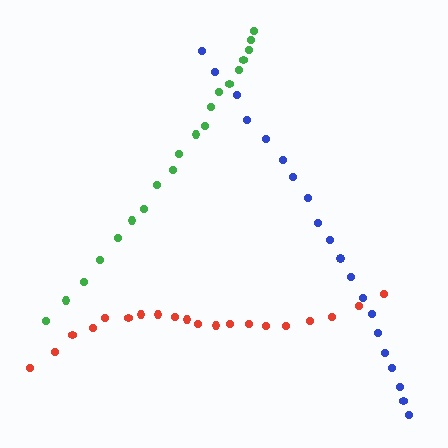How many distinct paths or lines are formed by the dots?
There are 3 distinct paths.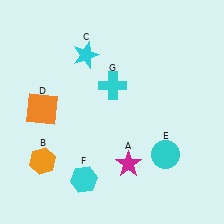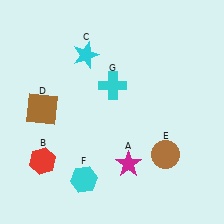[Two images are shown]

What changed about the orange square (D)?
In Image 1, D is orange. In Image 2, it changed to brown.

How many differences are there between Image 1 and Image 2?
There are 3 differences between the two images.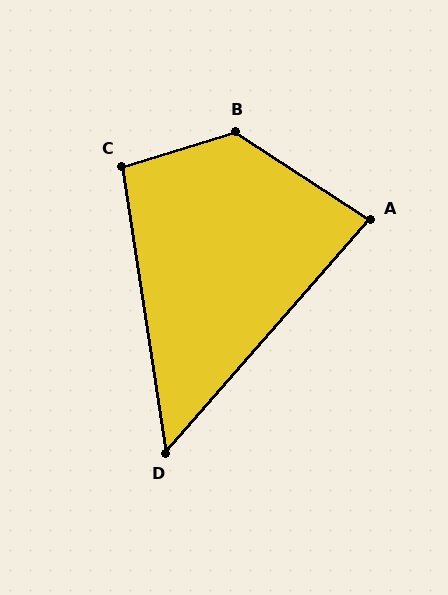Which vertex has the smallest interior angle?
D, at approximately 50 degrees.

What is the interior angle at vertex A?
Approximately 82 degrees (acute).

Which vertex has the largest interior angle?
B, at approximately 130 degrees.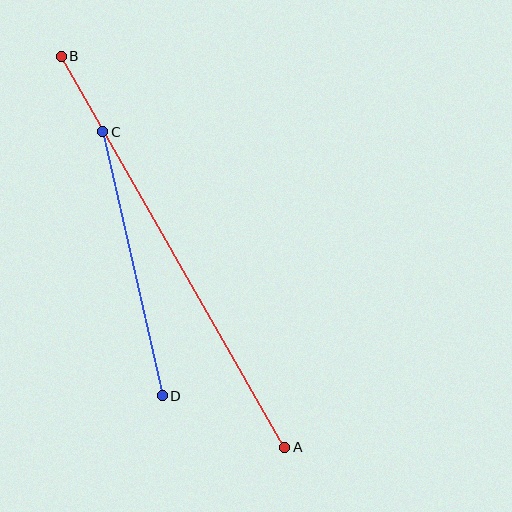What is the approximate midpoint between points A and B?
The midpoint is at approximately (173, 252) pixels.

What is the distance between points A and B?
The distance is approximately 450 pixels.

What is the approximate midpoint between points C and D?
The midpoint is at approximately (132, 264) pixels.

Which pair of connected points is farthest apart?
Points A and B are farthest apart.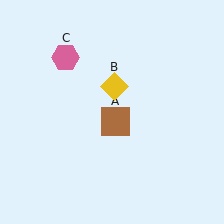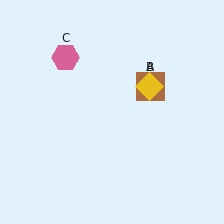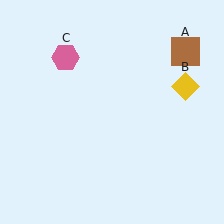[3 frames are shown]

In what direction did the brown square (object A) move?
The brown square (object A) moved up and to the right.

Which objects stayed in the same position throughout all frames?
Pink hexagon (object C) remained stationary.